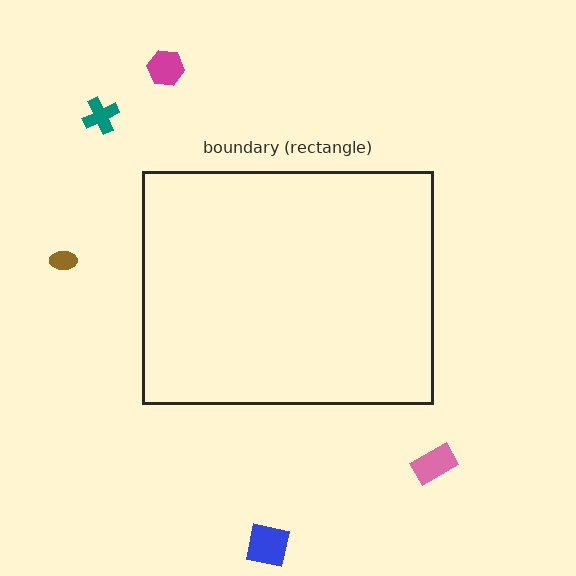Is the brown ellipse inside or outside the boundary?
Outside.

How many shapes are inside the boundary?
0 inside, 5 outside.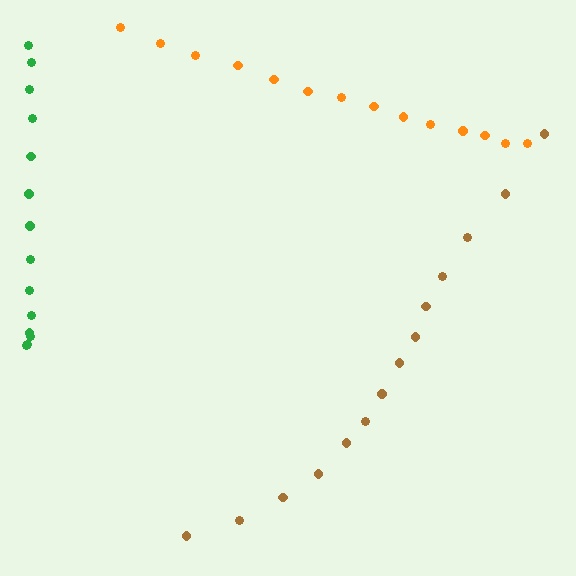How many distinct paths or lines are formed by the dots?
There are 3 distinct paths.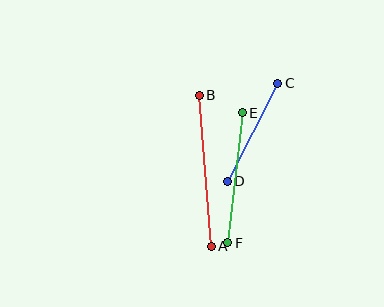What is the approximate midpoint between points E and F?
The midpoint is at approximately (235, 178) pixels.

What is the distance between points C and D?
The distance is approximately 110 pixels.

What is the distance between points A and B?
The distance is approximately 151 pixels.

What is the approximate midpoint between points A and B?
The midpoint is at approximately (205, 171) pixels.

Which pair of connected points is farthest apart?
Points A and B are farthest apart.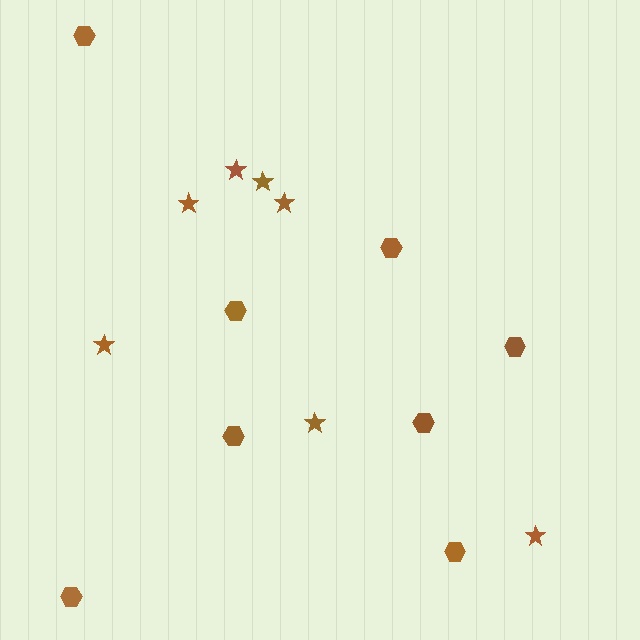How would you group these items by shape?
There are 2 groups: one group of stars (7) and one group of hexagons (8).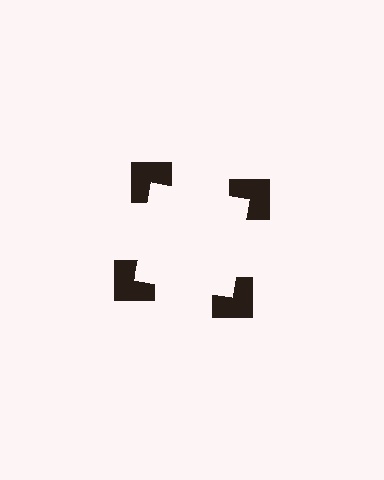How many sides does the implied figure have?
4 sides.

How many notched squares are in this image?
There are 4 — one at each vertex of the illusory square.